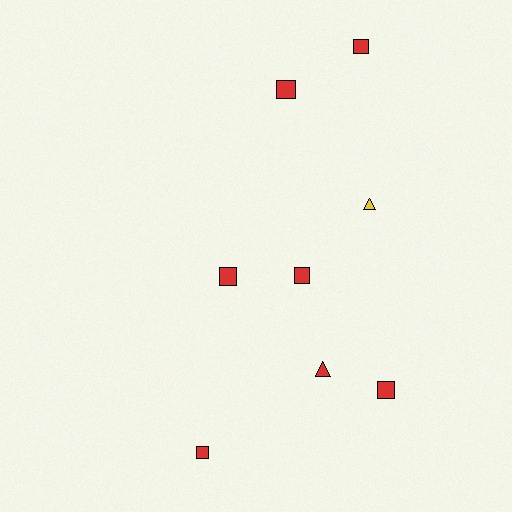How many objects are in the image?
There are 8 objects.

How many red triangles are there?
There is 1 red triangle.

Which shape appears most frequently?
Square, with 6 objects.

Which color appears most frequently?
Red, with 7 objects.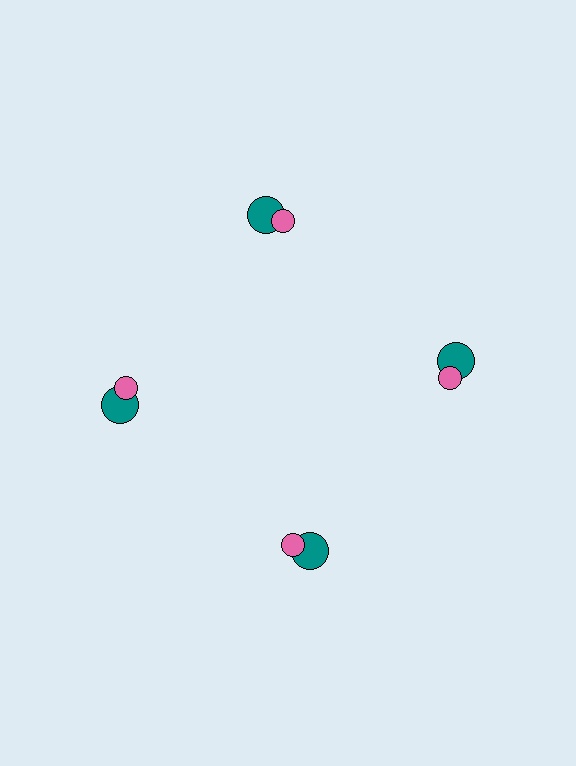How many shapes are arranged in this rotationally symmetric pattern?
There are 8 shapes, arranged in 4 groups of 2.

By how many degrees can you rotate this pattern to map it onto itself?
The pattern maps onto itself every 90 degrees of rotation.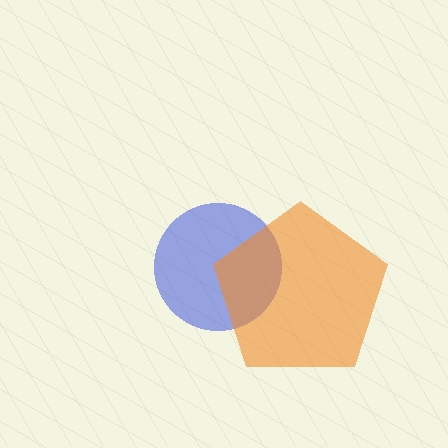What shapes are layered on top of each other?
The layered shapes are: a blue circle, an orange pentagon.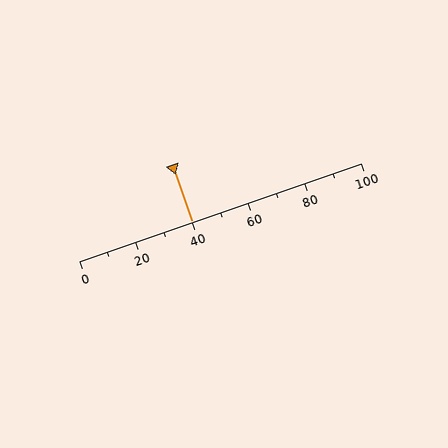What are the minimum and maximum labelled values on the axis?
The axis runs from 0 to 100.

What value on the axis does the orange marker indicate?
The marker indicates approximately 40.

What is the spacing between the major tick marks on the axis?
The major ticks are spaced 20 apart.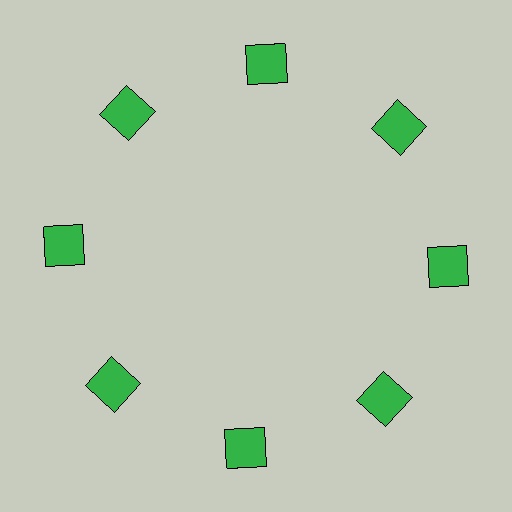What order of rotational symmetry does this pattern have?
This pattern has 8-fold rotational symmetry.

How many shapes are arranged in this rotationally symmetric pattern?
There are 8 shapes, arranged in 8 groups of 1.